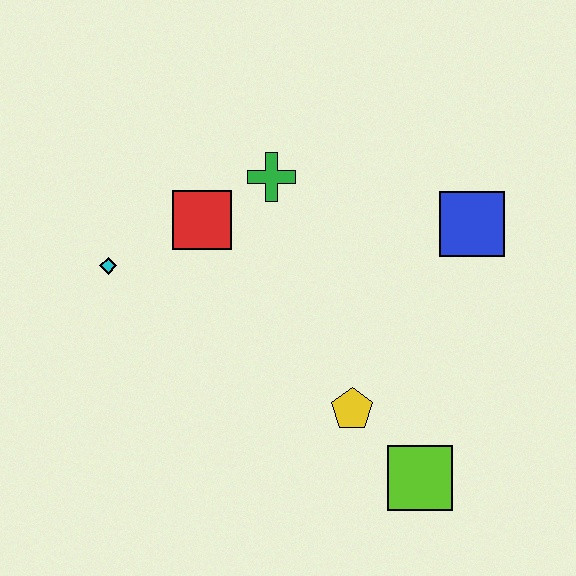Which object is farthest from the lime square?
The cyan diamond is farthest from the lime square.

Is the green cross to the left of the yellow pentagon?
Yes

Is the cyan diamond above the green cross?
No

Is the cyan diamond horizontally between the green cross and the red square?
No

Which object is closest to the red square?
The green cross is closest to the red square.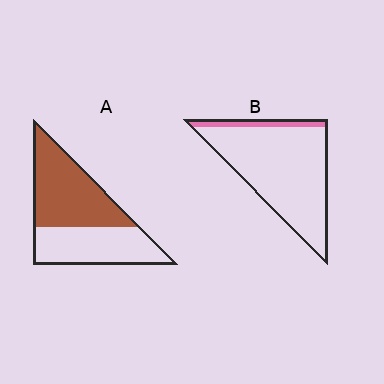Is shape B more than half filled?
No.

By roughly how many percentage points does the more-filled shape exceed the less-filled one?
By roughly 45 percentage points (A over B).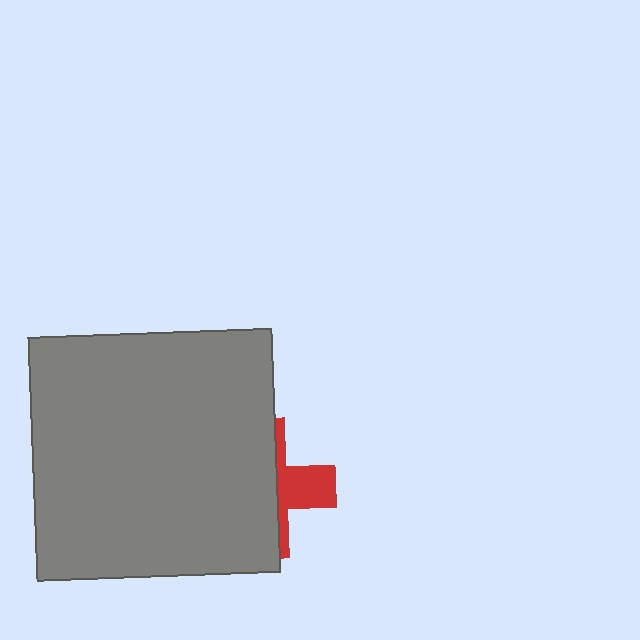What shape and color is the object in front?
The object in front is a gray square.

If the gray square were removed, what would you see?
You would see the complete red cross.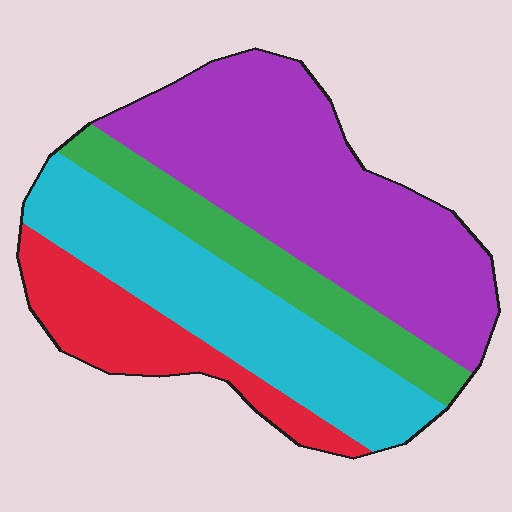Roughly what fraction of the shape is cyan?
Cyan takes up between a sixth and a third of the shape.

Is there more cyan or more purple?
Purple.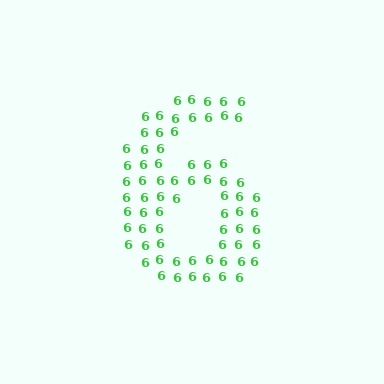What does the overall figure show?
The overall figure shows the digit 6.